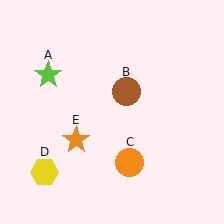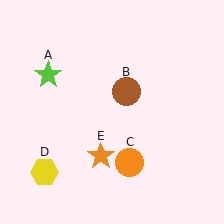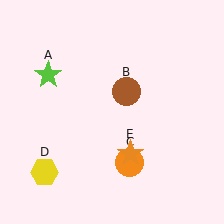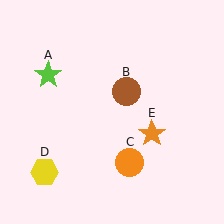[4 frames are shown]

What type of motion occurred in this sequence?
The orange star (object E) rotated counterclockwise around the center of the scene.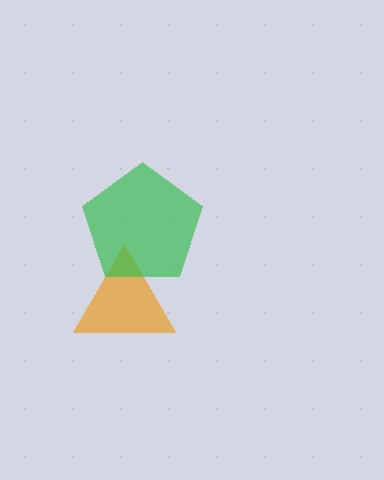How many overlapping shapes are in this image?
There are 2 overlapping shapes in the image.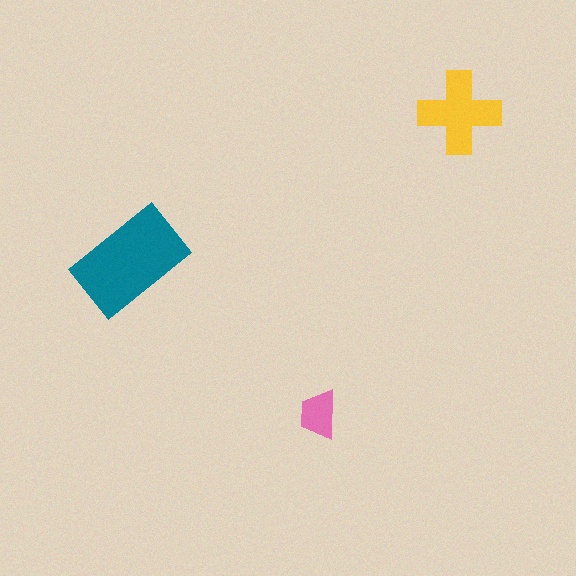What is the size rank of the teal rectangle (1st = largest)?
1st.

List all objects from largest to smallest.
The teal rectangle, the yellow cross, the pink trapezoid.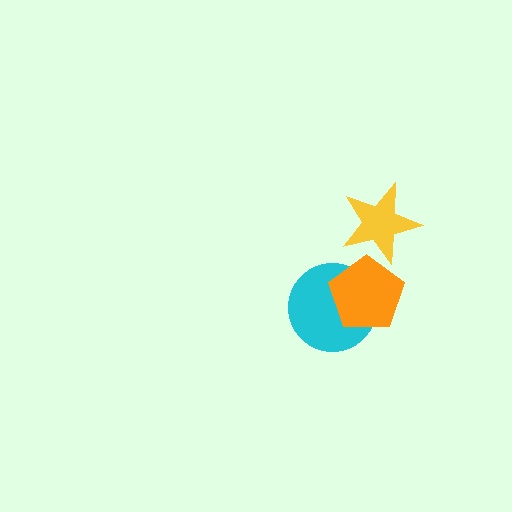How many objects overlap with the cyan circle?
1 object overlaps with the cyan circle.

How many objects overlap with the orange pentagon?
2 objects overlap with the orange pentagon.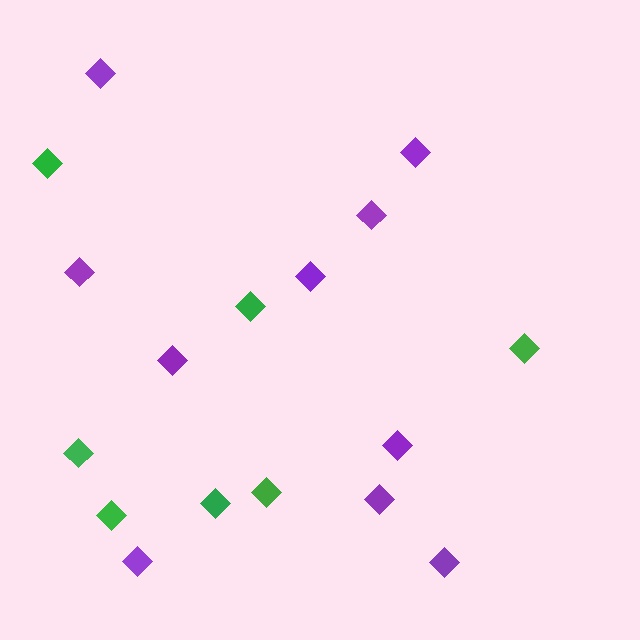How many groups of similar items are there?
There are 2 groups: one group of green diamonds (7) and one group of purple diamonds (10).